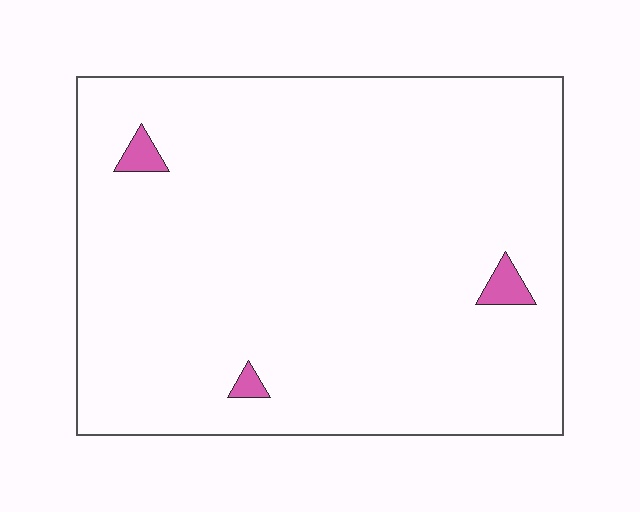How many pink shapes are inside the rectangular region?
3.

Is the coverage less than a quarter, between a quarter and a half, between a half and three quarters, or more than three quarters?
Less than a quarter.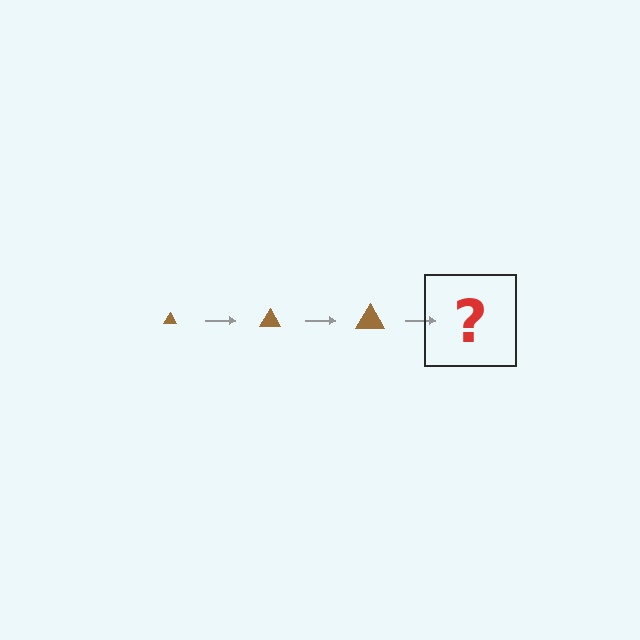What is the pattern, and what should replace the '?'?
The pattern is that the triangle gets progressively larger each step. The '?' should be a brown triangle, larger than the previous one.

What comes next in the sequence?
The next element should be a brown triangle, larger than the previous one.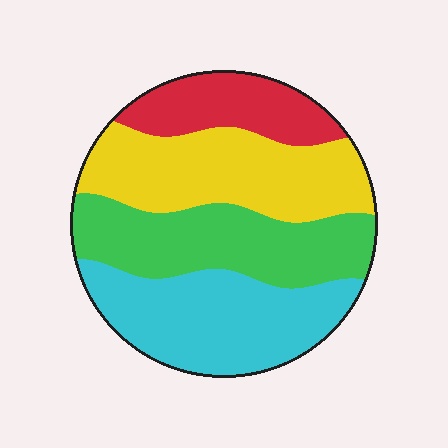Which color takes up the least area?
Red, at roughly 15%.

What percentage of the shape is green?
Green covers around 25% of the shape.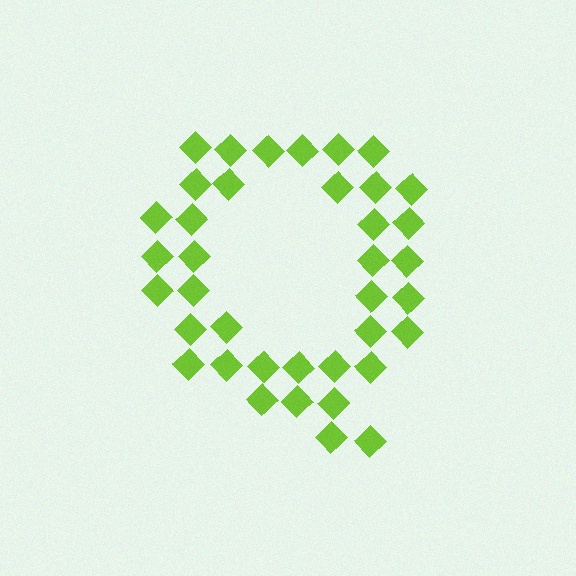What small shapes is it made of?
It is made of small diamonds.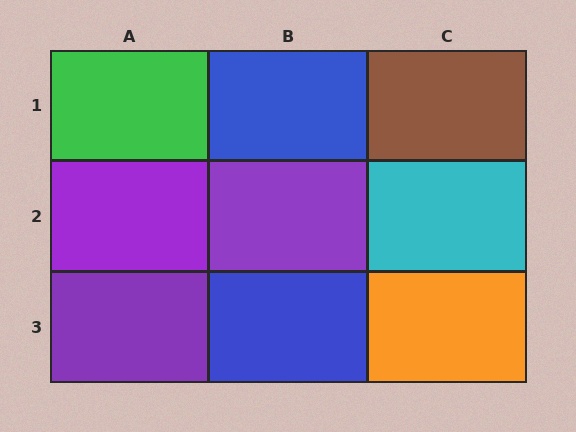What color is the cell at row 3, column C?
Orange.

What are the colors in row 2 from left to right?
Purple, purple, cyan.